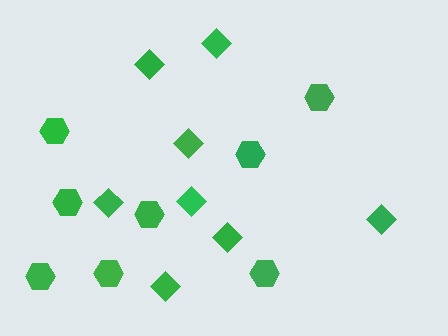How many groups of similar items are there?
There are 2 groups: one group of hexagons (8) and one group of diamonds (8).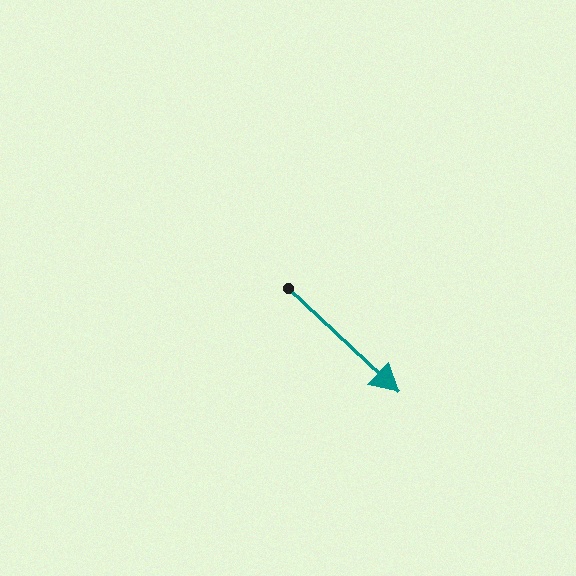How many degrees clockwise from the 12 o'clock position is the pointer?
Approximately 133 degrees.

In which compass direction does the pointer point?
Southeast.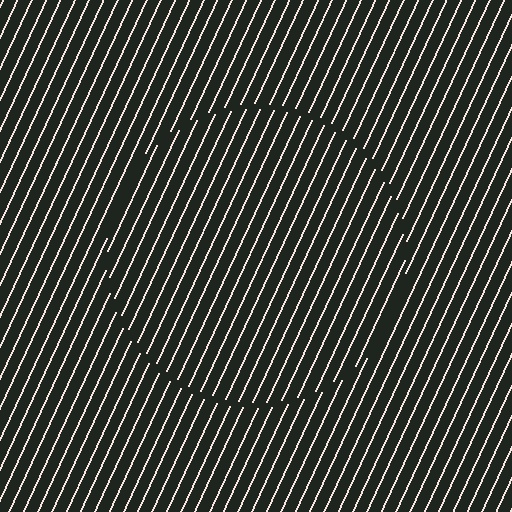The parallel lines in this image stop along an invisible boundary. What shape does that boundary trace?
An illusory circle. The interior of the shape contains the same grating, shifted by half a period — the contour is defined by the phase discontinuity where line-ends from the inner and outer gratings abut.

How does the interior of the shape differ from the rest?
The interior of the shape contains the same grating, shifted by half a period — the contour is defined by the phase discontinuity where line-ends from the inner and outer gratings abut.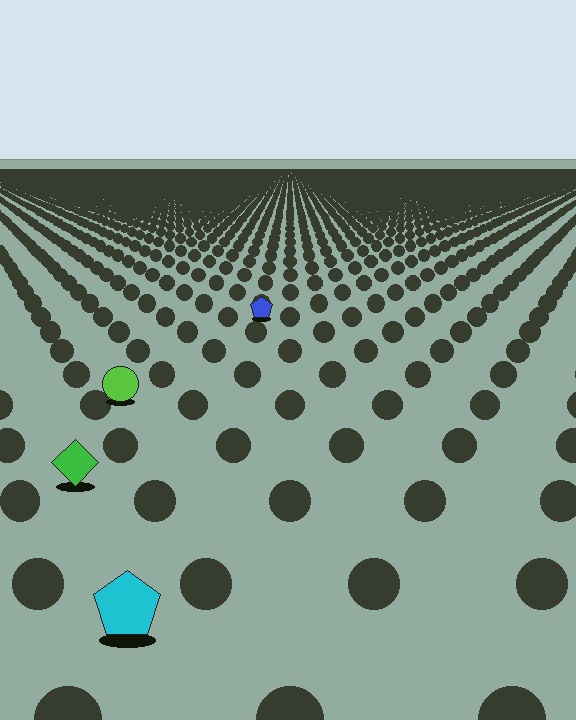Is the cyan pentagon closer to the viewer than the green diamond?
Yes. The cyan pentagon is closer — you can tell from the texture gradient: the ground texture is coarser near it.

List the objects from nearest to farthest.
From nearest to farthest: the cyan pentagon, the green diamond, the lime circle, the blue pentagon.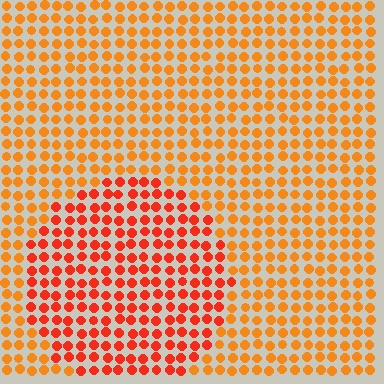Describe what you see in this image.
The image is filled with small orange elements in a uniform arrangement. A circle-shaped region is visible where the elements are tinted to a slightly different hue, forming a subtle color boundary.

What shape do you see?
I see a circle.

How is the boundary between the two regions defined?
The boundary is defined purely by a slight shift in hue (about 26 degrees). Spacing, size, and orientation are identical on both sides.